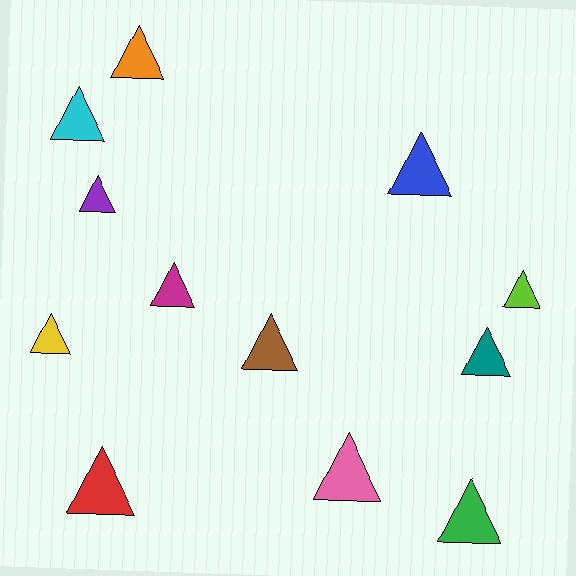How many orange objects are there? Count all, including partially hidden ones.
There is 1 orange object.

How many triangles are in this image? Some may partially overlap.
There are 12 triangles.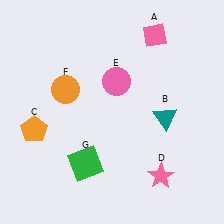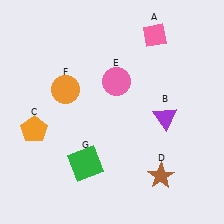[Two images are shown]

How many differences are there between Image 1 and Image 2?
There are 2 differences between the two images.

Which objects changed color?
B changed from teal to purple. D changed from pink to brown.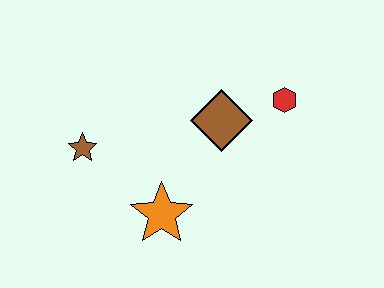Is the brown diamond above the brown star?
Yes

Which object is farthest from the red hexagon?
The brown star is farthest from the red hexagon.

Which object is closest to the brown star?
The orange star is closest to the brown star.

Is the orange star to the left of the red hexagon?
Yes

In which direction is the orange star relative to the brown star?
The orange star is to the right of the brown star.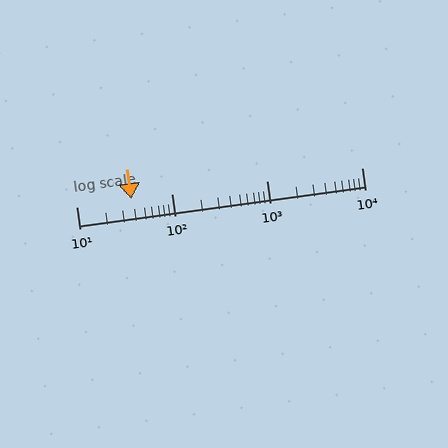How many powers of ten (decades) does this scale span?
The scale spans 3 decades, from 10 to 10000.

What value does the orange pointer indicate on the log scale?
The pointer indicates approximately 38.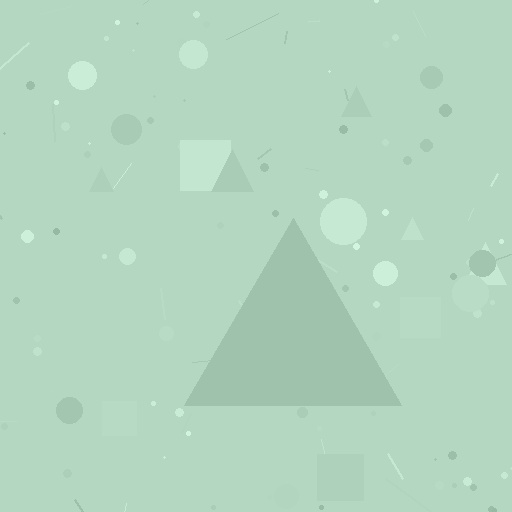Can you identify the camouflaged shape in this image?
The camouflaged shape is a triangle.